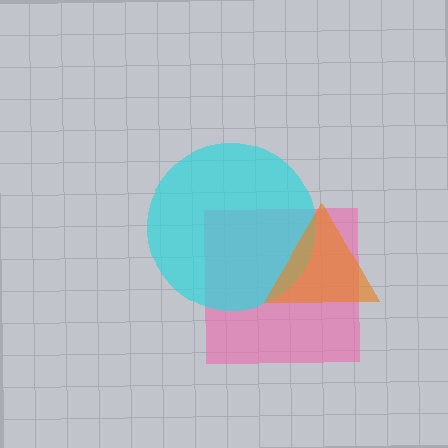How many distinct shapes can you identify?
There are 3 distinct shapes: a pink square, a cyan circle, an orange triangle.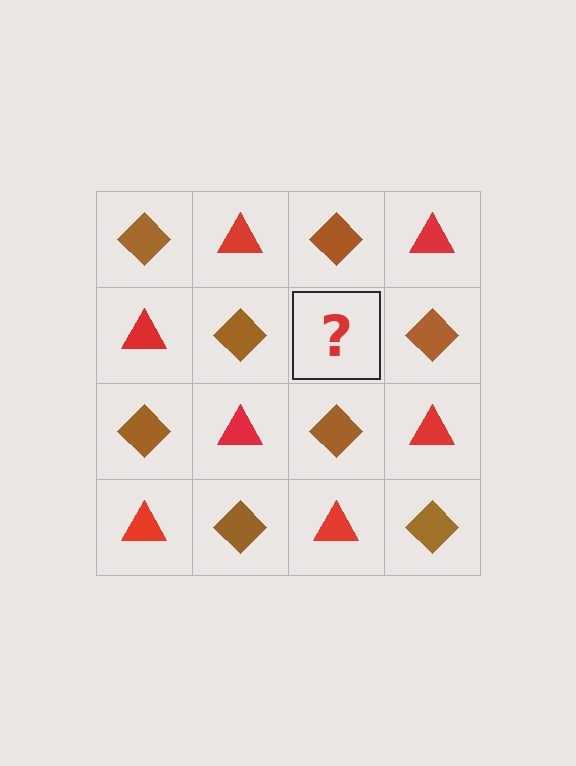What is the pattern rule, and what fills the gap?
The rule is that it alternates brown diamond and red triangle in a checkerboard pattern. The gap should be filled with a red triangle.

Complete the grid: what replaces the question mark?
The question mark should be replaced with a red triangle.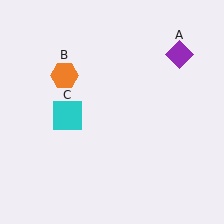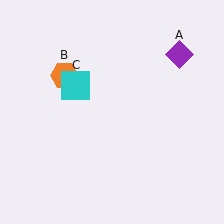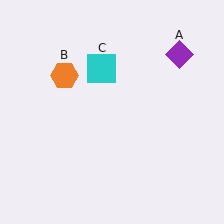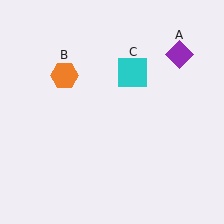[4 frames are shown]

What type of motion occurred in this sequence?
The cyan square (object C) rotated clockwise around the center of the scene.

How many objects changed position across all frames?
1 object changed position: cyan square (object C).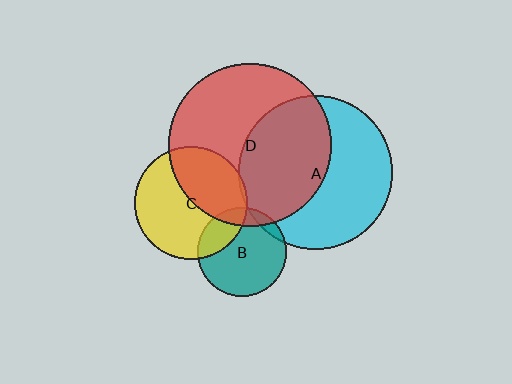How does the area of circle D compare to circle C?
Approximately 2.1 times.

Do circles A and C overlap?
Yes.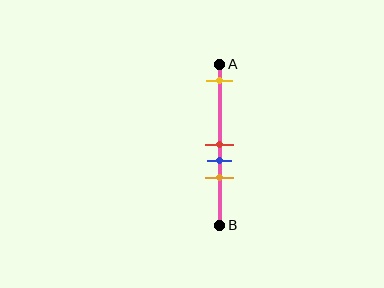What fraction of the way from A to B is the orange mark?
The orange mark is approximately 70% (0.7) of the way from A to B.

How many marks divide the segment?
There are 4 marks dividing the segment.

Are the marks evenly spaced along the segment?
No, the marks are not evenly spaced.